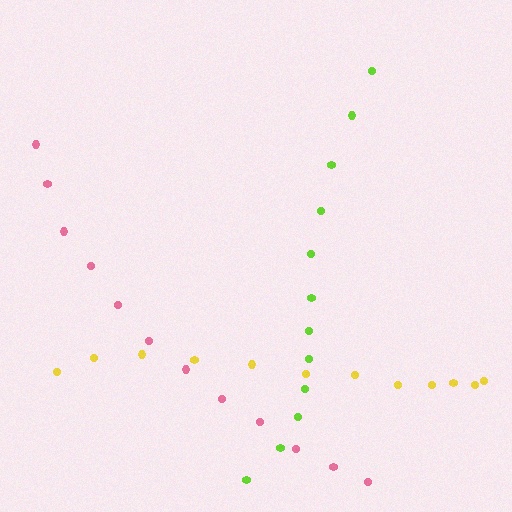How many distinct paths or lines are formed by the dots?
There are 3 distinct paths.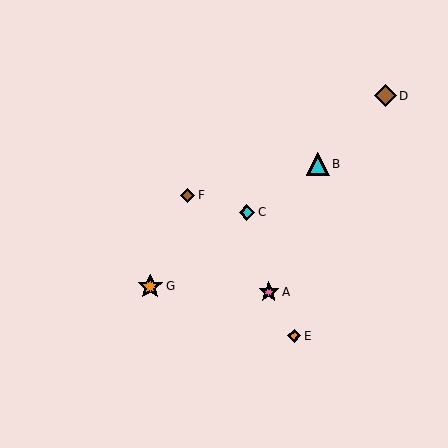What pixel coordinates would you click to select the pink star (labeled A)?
Click at (269, 292) to select the pink star A.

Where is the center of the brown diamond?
The center of the brown diamond is at (385, 96).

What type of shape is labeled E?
Shape E is an orange diamond.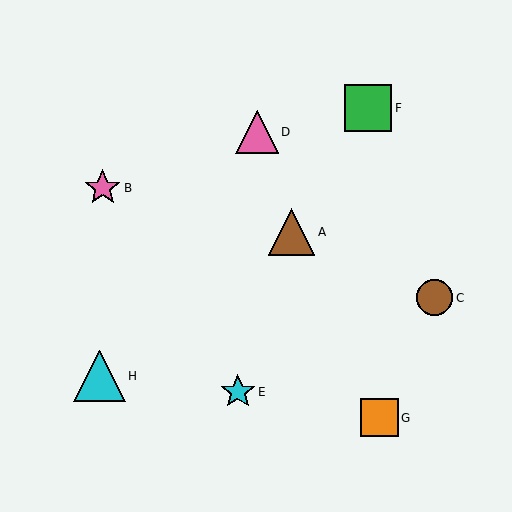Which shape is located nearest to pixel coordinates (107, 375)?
The cyan triangle (labeled H) at (99, 376) is nearest to that location.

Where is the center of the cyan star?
The center of the cyan star is at (238, 392).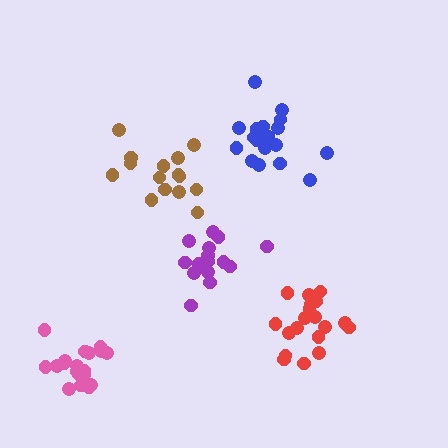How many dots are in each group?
Group 1: 15 dots, Group 2: 20 dots, Group 3: 19 dots, Group 4: 19 dots, Group 5: 15 dots (88 total).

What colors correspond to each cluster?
The clusters are colored: brown, blue, pink, red, purple.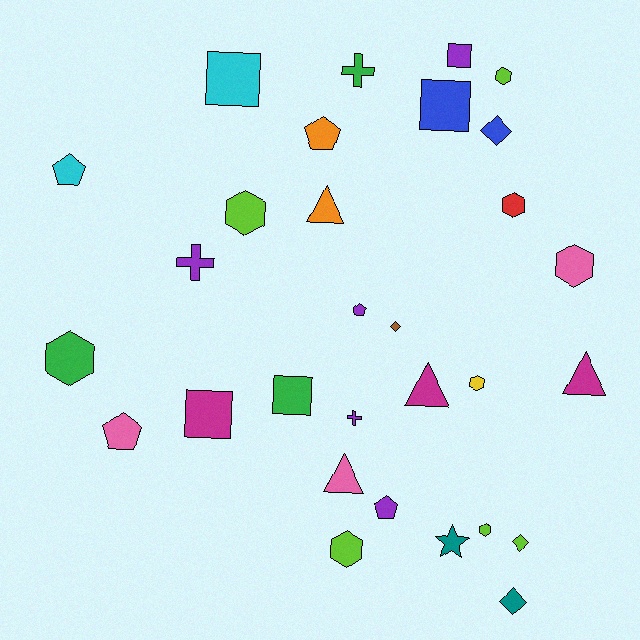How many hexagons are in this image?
There are 8 hexagons.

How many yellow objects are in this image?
There is 1 yellow object.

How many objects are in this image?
There are 30 objects.